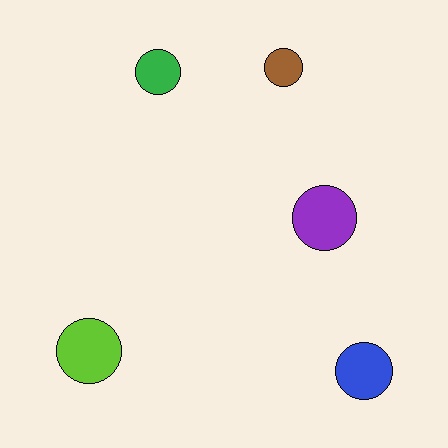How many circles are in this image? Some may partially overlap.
There are 5 circles.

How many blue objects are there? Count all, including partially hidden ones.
There is 1 blue object.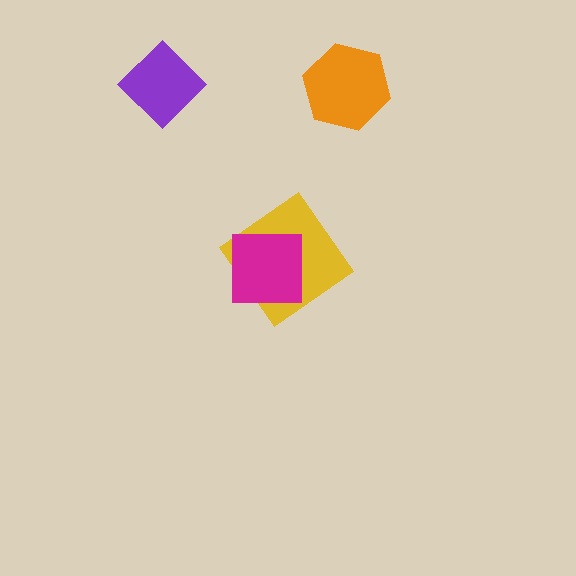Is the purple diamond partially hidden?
No, no other shape covers it.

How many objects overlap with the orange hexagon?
0 objects overlap with the orange hexagon.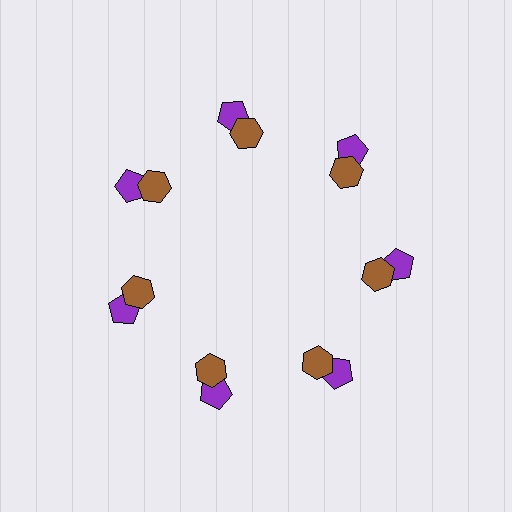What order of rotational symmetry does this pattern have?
This pattern has 7-fold rotational symmetry.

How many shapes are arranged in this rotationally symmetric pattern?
There are 14 shapes, arranged in 7 groups of 2.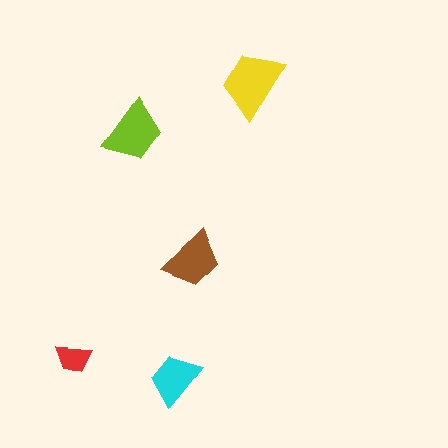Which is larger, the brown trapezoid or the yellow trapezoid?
The yellow one.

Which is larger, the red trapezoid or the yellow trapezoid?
The yellow one.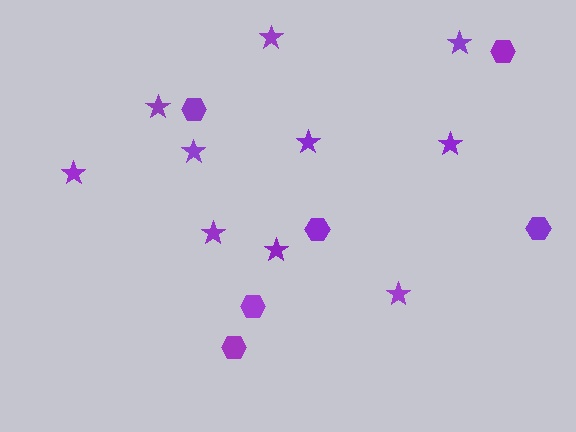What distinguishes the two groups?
There are 2 groups: one group of stars (10) and one group of hexagons (6).